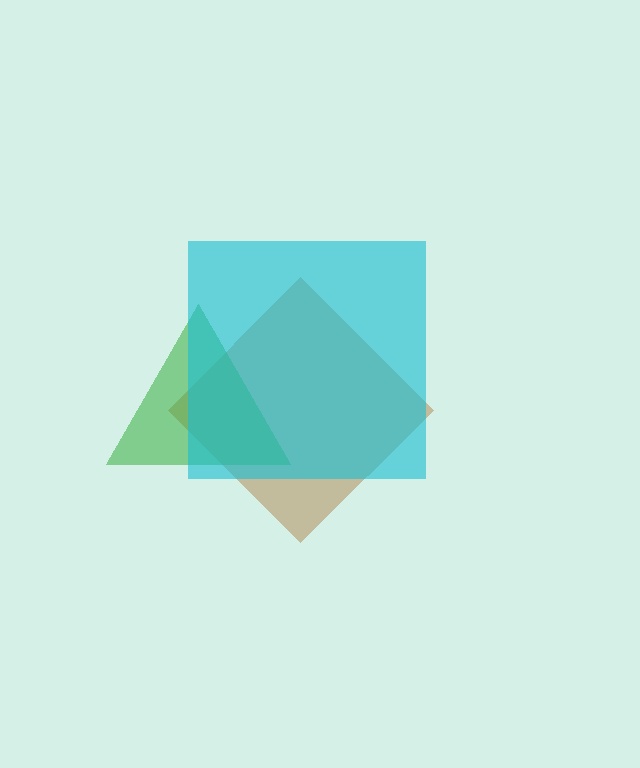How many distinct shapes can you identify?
There are 3 distinct shapes: a brown diamond, a green triangle, a cyan square.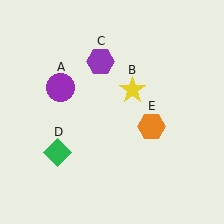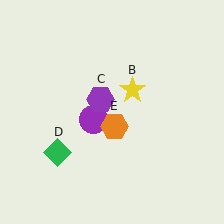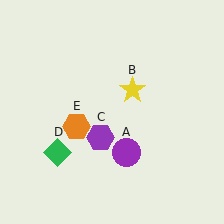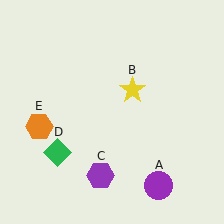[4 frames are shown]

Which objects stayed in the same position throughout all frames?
Yellow star (object B) and green diamond (object D) remained stationary.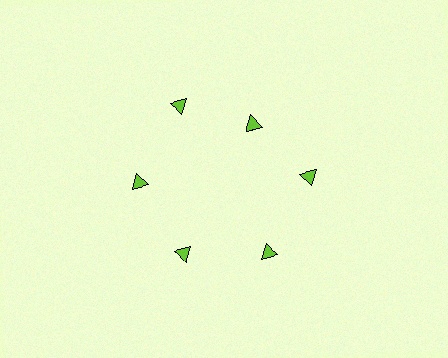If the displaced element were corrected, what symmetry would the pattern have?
It would have 6-fold rotational symmetry — the pattern would map onto itself every 60 degrees.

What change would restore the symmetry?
The symmetry would be restored by moving it outward, back onto the ring so that all 6 triangles sit at equal angles and equal distance from the center.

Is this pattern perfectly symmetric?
No. The 6 lime triangles are arranged in a ring, but one element near the 1 o'clock position is pulled inward toward the center, breaking the 6-fold rotational symmetry.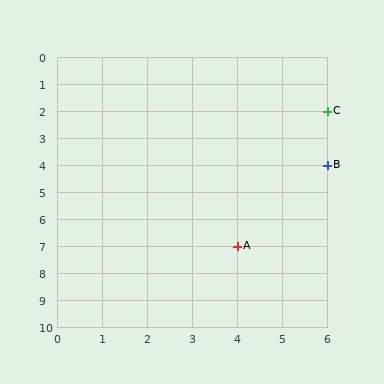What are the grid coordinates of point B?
Point B is at grid coordinates (6, 4).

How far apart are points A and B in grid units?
Points A and B are 2 columns and 3 rows apart (about 3.6 grid units diagonally).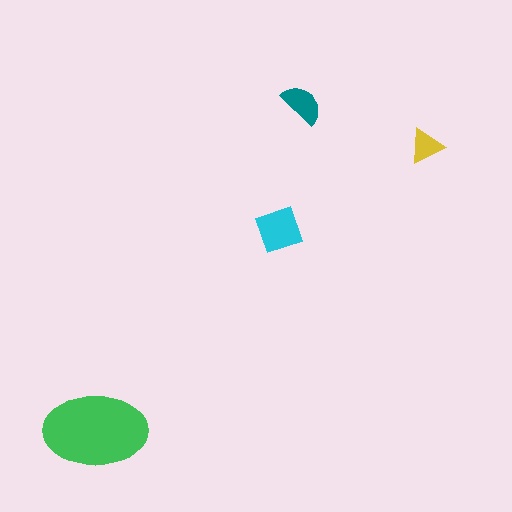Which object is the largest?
The green ellipse.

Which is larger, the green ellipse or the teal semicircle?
The green ellipse.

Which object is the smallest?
The yellow triangle.